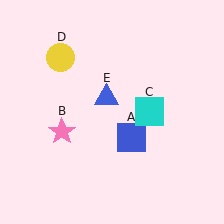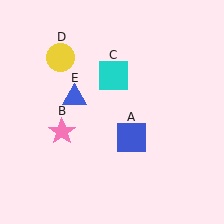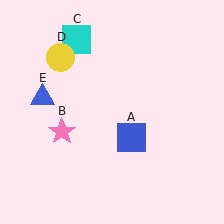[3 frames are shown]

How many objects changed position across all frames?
2 objects changed position: cyan square (object C), blue triangle (object E).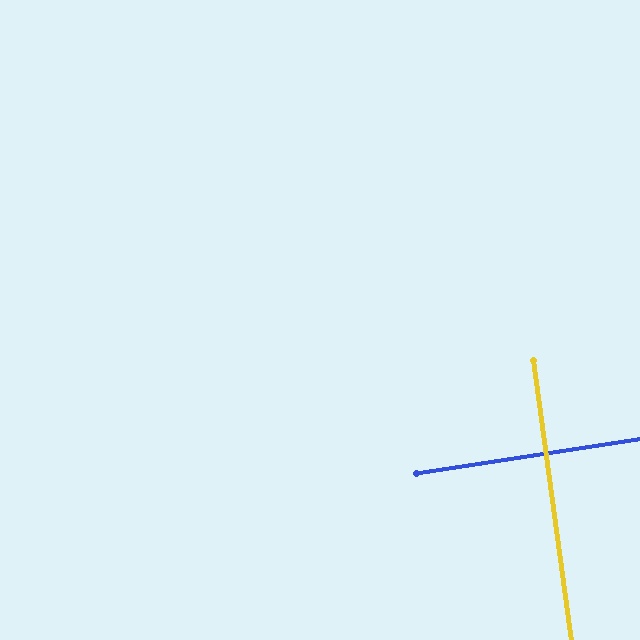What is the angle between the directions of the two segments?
Approximately 89 degrees.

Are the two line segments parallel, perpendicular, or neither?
Perpendicular — they meet at approximately 89°.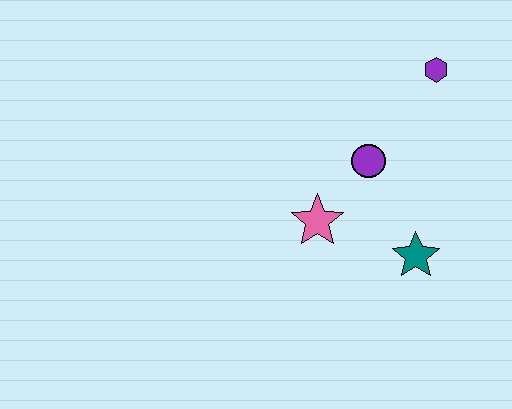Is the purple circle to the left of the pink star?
No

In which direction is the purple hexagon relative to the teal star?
The purple hexagon is above the teal star.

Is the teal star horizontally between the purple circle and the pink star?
No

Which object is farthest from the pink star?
The purple hexagon is farthest from the pink star.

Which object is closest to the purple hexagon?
The purple circle is closest to the purple hexagon.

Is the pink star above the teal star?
Yes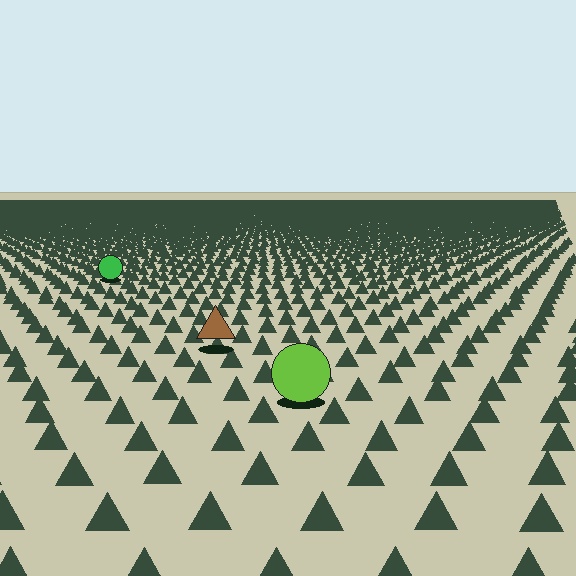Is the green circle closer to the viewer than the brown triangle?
No. The brown triangle is closer — you can tell from the texture gradient: the ground texture is coarser near it.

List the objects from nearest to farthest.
From nearest to farthest: the lime circle, the brown triangle, the green circle.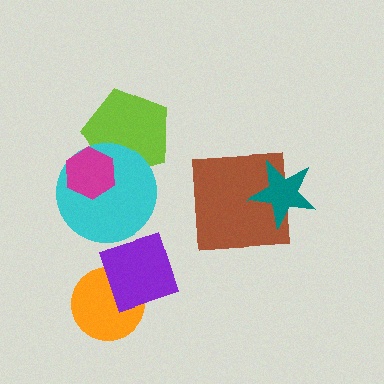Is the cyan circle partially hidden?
Yes, it is partially covered by another shape.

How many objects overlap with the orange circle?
1 object overlaps with the orange circle.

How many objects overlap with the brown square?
1 object overlaps with the brown square.